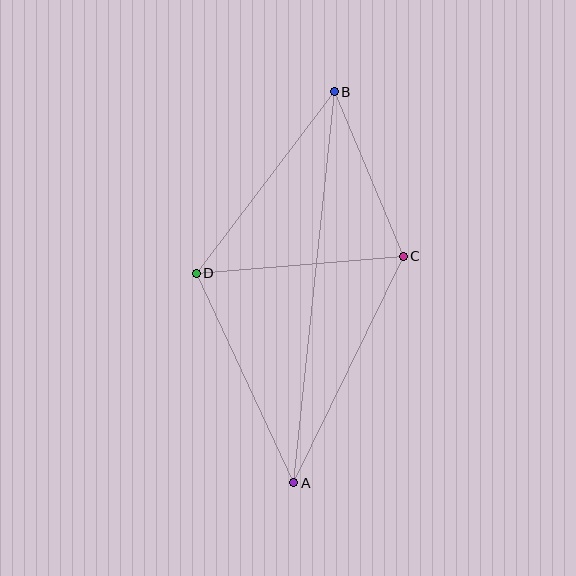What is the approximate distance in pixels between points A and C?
The distance between A and C is approximately 252 pixels.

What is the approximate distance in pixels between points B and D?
The distance between B and D is approximately 228 pixels.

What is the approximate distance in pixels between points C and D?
The distance between C and D is approximately 208 pixels.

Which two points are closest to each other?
Points B and C are closest to each other.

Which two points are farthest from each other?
Points A and B are farthest from each other.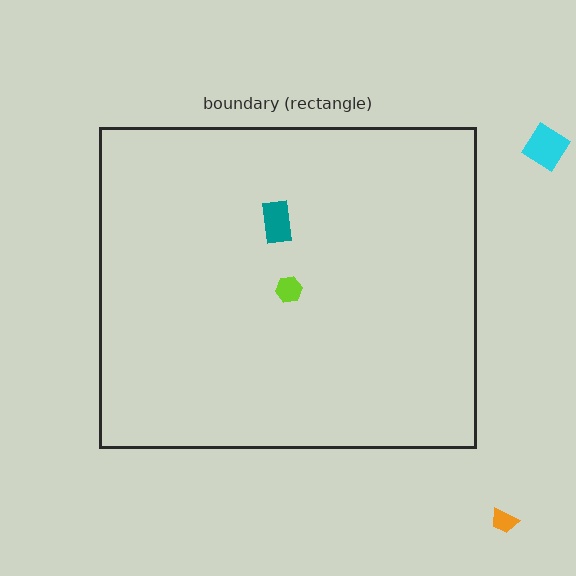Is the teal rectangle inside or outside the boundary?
Inside.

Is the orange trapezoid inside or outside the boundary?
Outside.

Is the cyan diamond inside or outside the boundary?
Outside.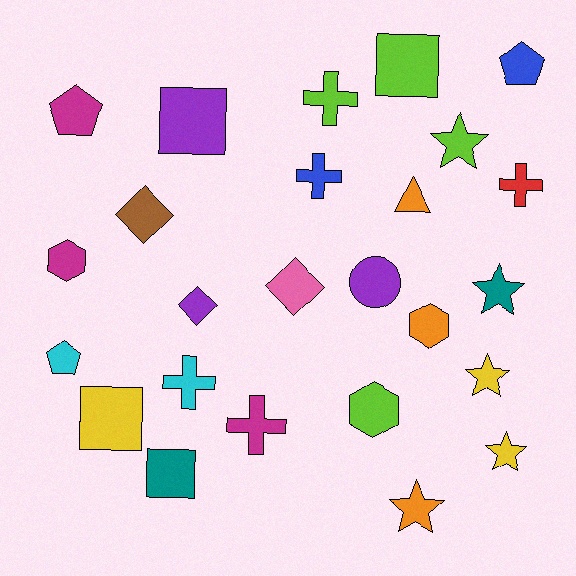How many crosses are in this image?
There are 5 crosses.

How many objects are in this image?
There are 25 objects.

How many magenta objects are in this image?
There are 3 magenta objects.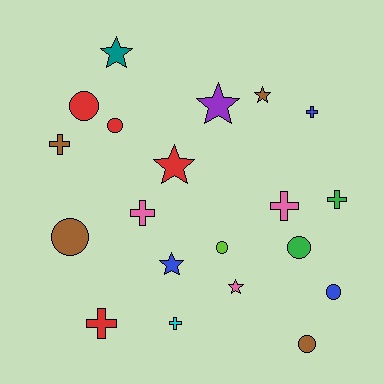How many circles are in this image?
There are 7 circles.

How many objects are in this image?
There are 20 objects.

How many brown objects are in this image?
There are 4 brown objects.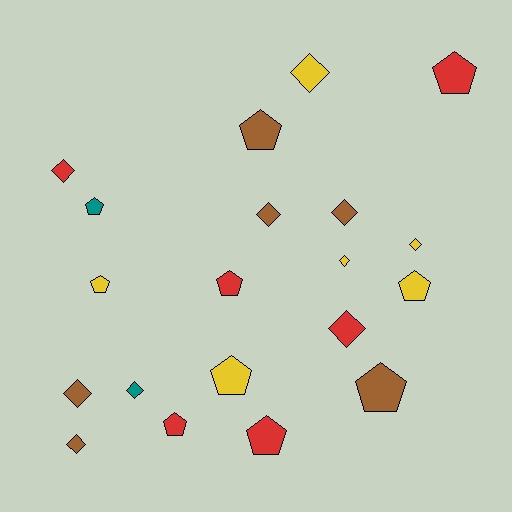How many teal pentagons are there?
There is 1 teal pentagon.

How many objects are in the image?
There are 20 objects.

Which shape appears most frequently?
Diamond, with 10 objects.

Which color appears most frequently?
Brown, with 6 objects.